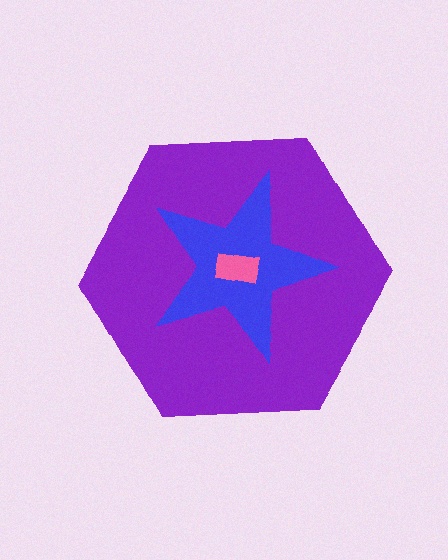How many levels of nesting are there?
3.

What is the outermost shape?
The purple hexagon.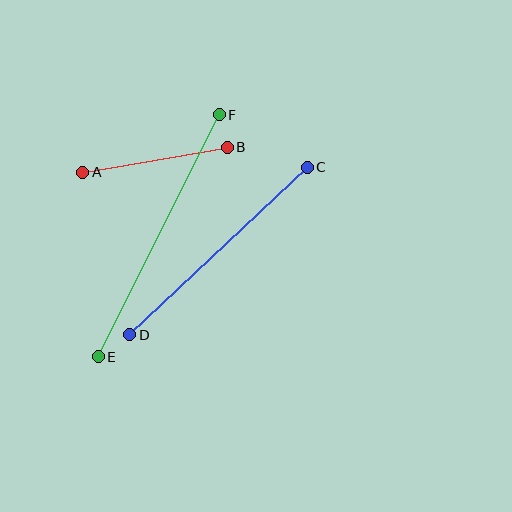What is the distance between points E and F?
The distance is approximately 271 pixels.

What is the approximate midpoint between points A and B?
The midpoint is at approximately (155, 160) pixels.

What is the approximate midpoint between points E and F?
The midpoint is at approximately (159, 236) pixels.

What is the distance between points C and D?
The distance is approximately 244 pixels.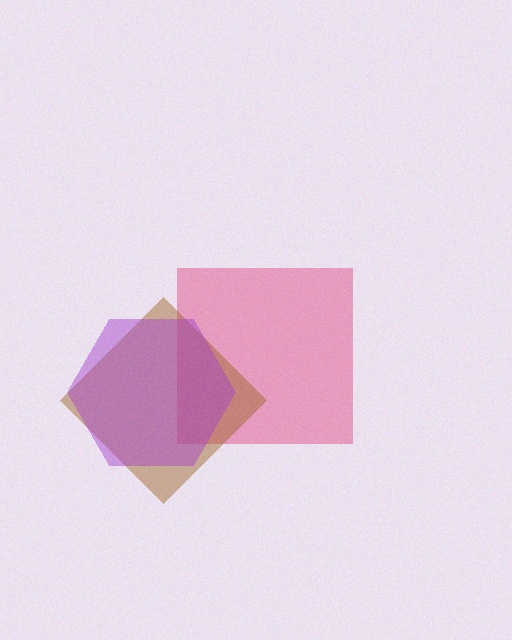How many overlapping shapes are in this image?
There are 3 overlapping shapes in the image.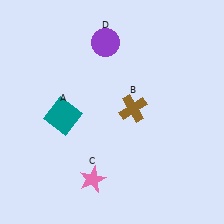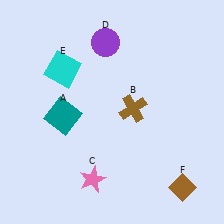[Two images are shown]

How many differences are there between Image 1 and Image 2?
There are 2 differences between the two images.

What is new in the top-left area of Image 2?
A cyan square (E) was added in the top-left area of Image 2.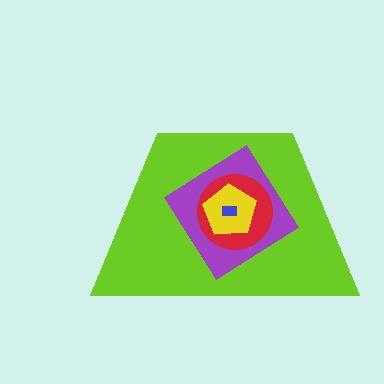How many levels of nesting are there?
5.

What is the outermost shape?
The lime trapezoid.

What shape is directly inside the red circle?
The yellow pentagon.